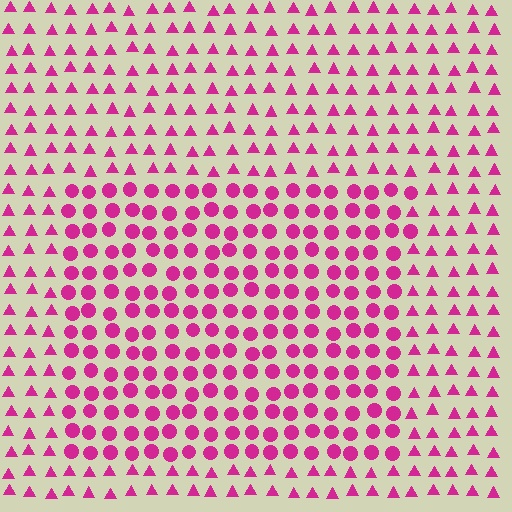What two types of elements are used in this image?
The image uses circles inside the rectangle region and triangles outside it.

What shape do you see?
I see a rectangle.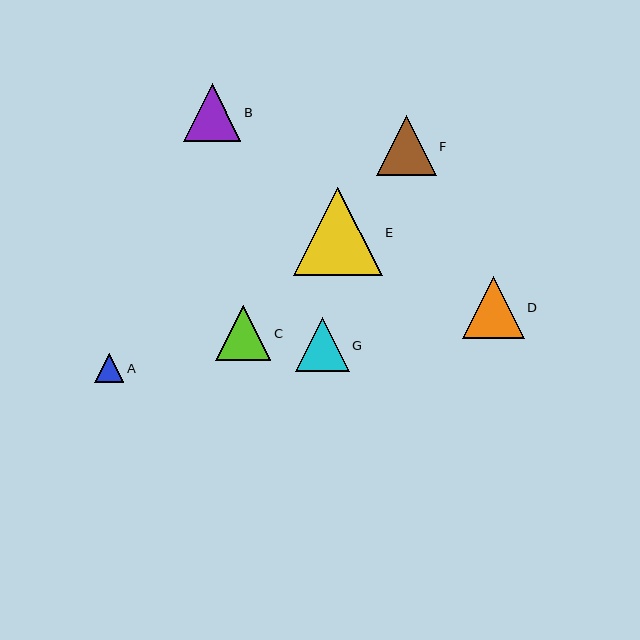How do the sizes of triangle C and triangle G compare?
Triangle C and triangle G are approximately the same size.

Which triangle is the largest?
Triangle E is the largest with a size of approximately 88 pixels.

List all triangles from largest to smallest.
From largest to smallest: E, D, F, B, C, G, A.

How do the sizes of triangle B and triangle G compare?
Triangle B and triangle G are approximately the same size.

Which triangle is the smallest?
Triangle A is the smallest with a size of approximately 29 pixels.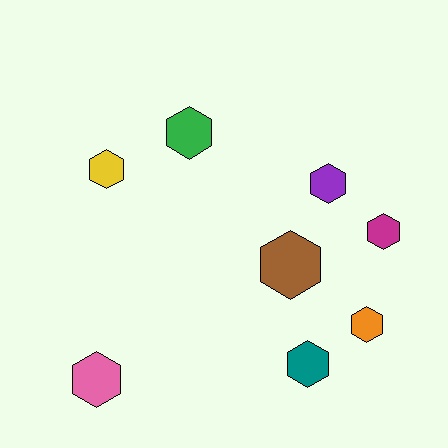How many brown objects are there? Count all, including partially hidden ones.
There is 1 brown object.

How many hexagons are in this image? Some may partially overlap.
There are 8 hexagons.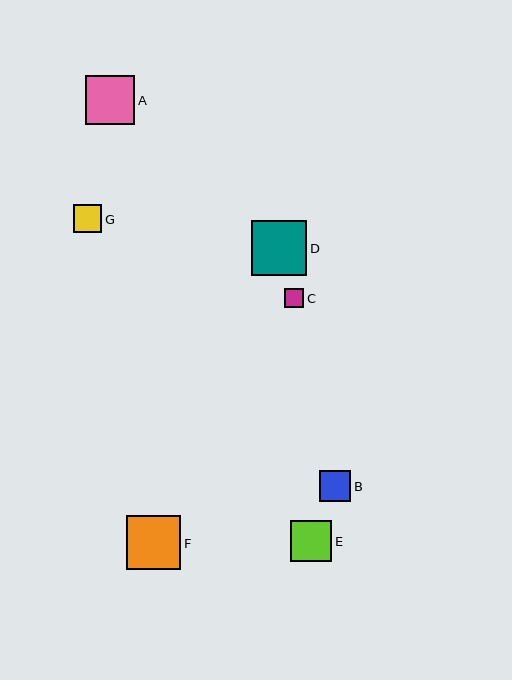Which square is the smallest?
Square C is the smallest with a size of approximately 19 pixels.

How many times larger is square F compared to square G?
Square F is approximately 1.9 times the size of square G.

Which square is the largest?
Square D is the largest with a size of approximately 55 pixels.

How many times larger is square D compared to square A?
Square D is approximately 1.1 times the size of square A.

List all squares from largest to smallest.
From largest to smallest: D, F, A, E, B, G, C.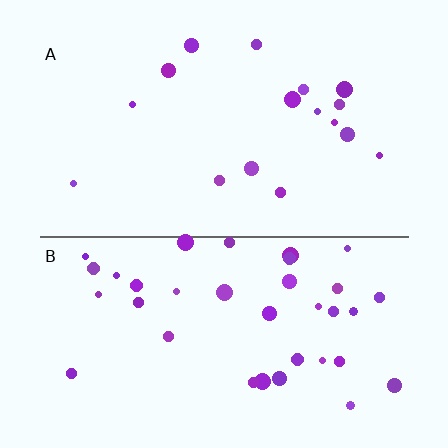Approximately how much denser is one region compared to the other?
Approximately 2.2× — region B over region A.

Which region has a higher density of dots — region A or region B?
B (the bottom).